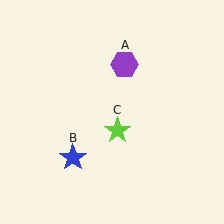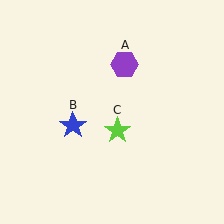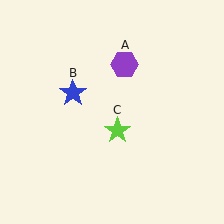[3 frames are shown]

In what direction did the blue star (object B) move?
The blue star (object B) moved up.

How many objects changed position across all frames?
1 object changed position: blue star (object B).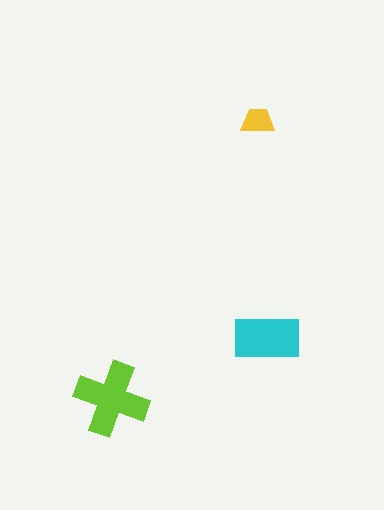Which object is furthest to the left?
The lime cross is leftmost.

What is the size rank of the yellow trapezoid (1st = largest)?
3rd.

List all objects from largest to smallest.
The lime cross, the cyan rectangle, the yellow trapezoid.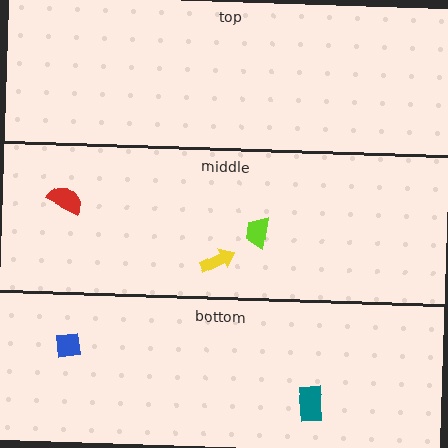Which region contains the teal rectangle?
The bottom region.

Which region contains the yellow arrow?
The middle region.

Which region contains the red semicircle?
The middle region.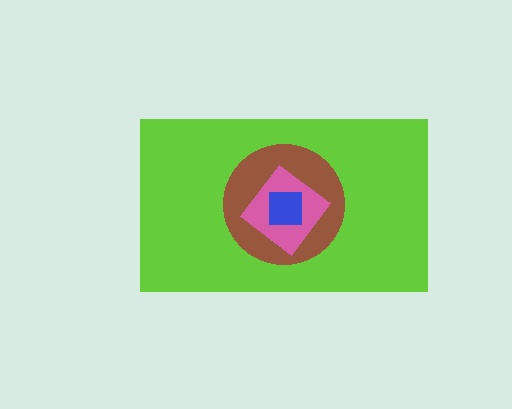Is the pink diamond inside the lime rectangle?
Yes.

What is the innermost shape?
The blue square.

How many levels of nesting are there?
4.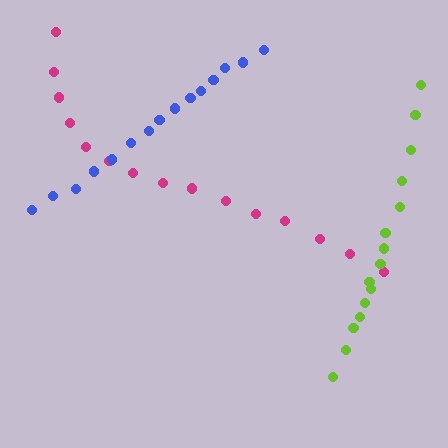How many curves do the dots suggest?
There are 3 distinct paths.